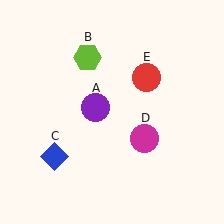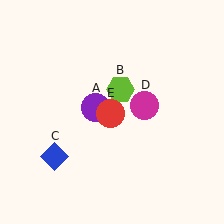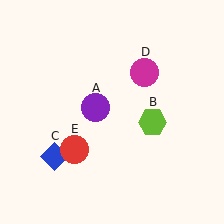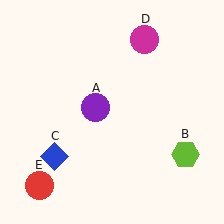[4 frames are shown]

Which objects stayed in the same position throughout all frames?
Purple circle (object A) and blue diamond (object C) remained stationary.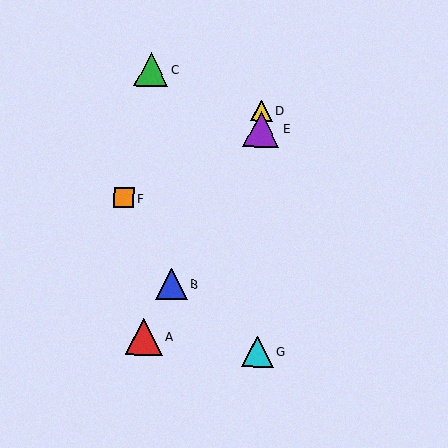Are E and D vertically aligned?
Yes, both are at x≈261.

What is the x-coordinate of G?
Object G is at x≈257.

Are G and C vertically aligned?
No, G is at x≈257 and C is at x≈151.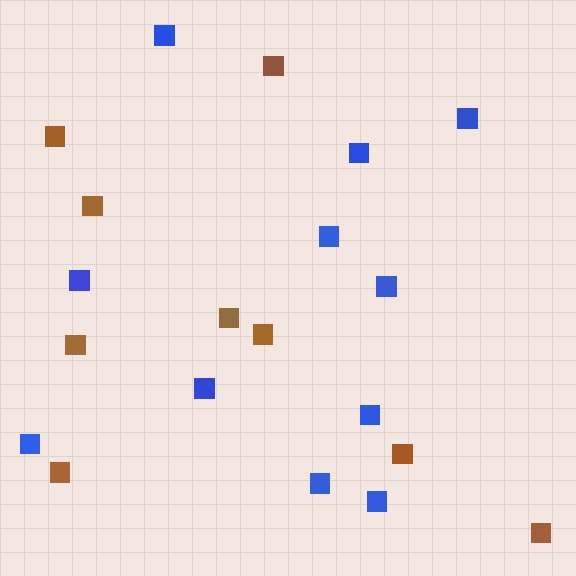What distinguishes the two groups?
There are 2 groups: one group of brown squares (9) and one group of blue squares (11).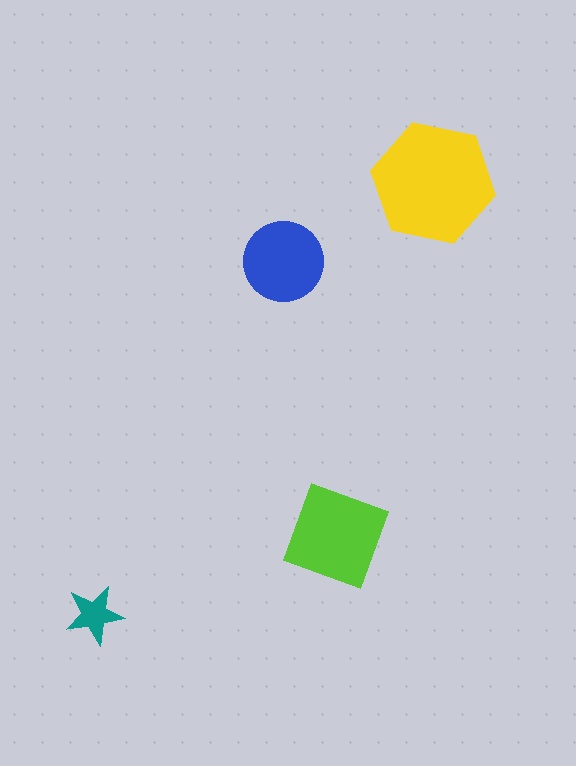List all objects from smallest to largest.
The teal star, the blue circle, the lime square, the yellow hexagon.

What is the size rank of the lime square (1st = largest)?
2nd.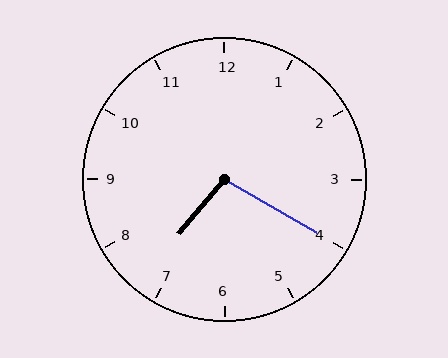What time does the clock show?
7:20.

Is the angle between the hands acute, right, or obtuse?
It is obtuse.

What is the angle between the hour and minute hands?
Approximately 100 degrees.